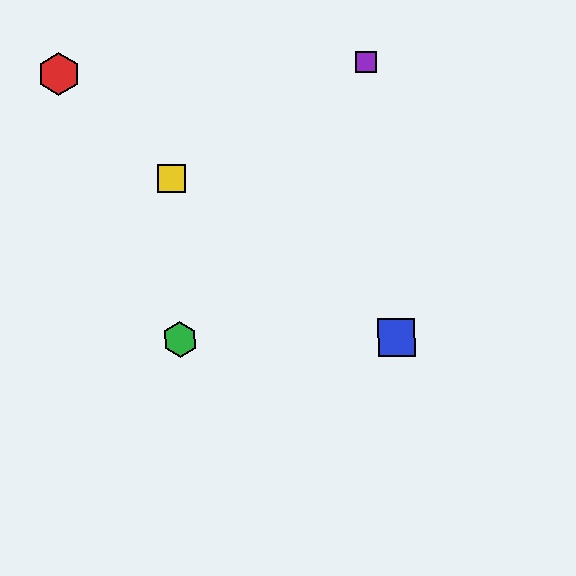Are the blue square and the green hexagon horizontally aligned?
Yes, both are at y≈337.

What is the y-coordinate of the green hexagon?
The green hexagon is at y≈340.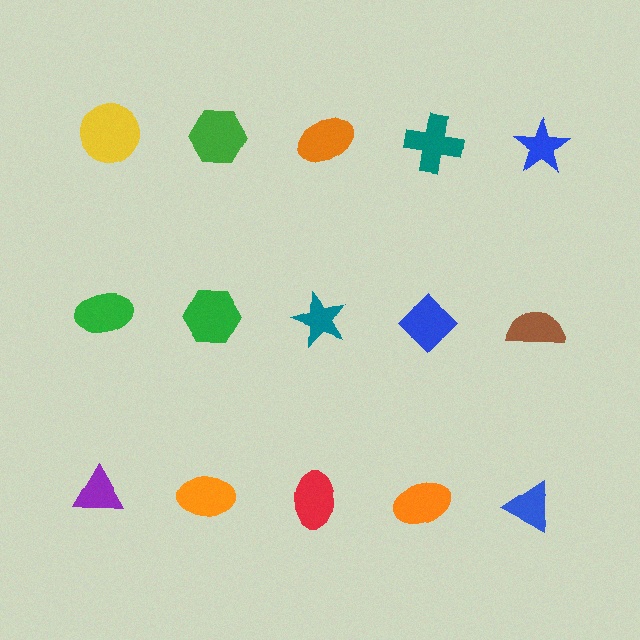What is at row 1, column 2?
A green hexagon.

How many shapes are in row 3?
5 shapes.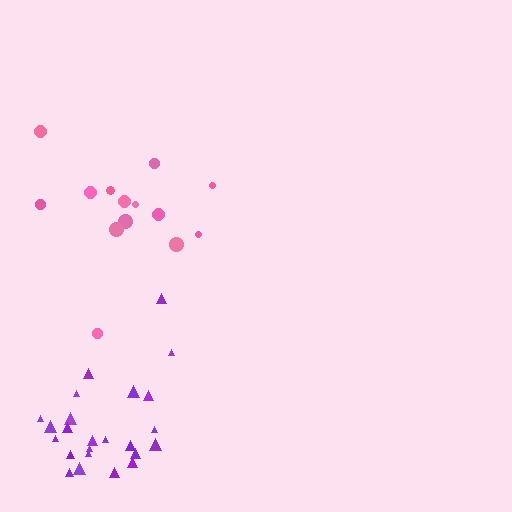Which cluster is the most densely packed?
Purple.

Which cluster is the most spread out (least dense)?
Pink.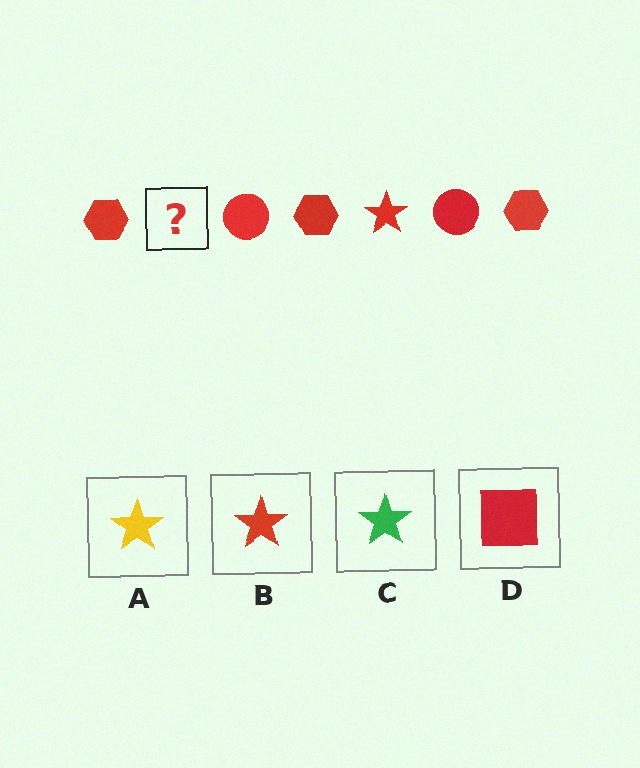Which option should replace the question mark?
Option B.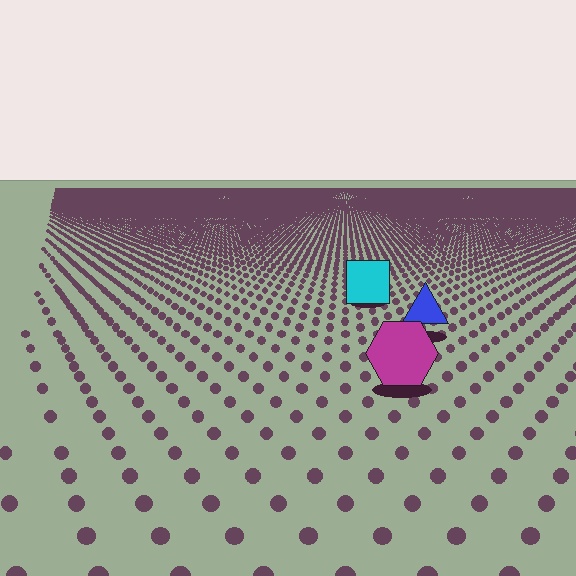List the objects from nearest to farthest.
From nearest to farthest: the magenta hexagon, the blue triangle, the cyan square.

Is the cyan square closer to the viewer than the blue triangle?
No. The blue triangle is closer — you can tell from the texture gradient: the ground texture is coarser near it.